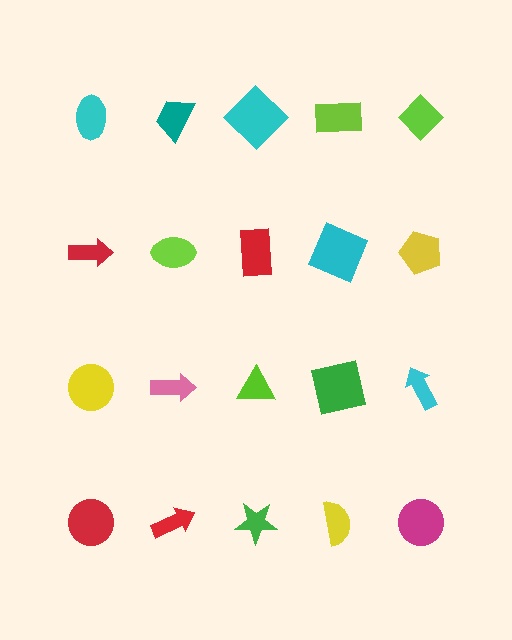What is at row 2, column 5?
A yellow pentagon.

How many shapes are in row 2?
5 shapes.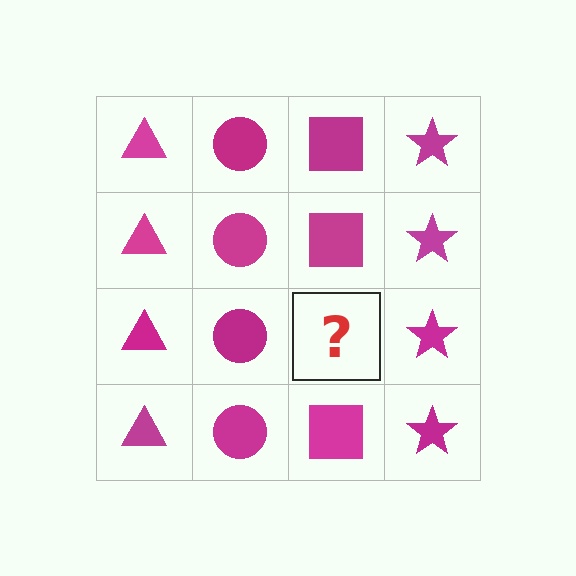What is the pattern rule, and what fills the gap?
The rule is that each column has a consistent shape. The gap should be filled with a magenta square.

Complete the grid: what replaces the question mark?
The question mark should be replaced with a magenta square.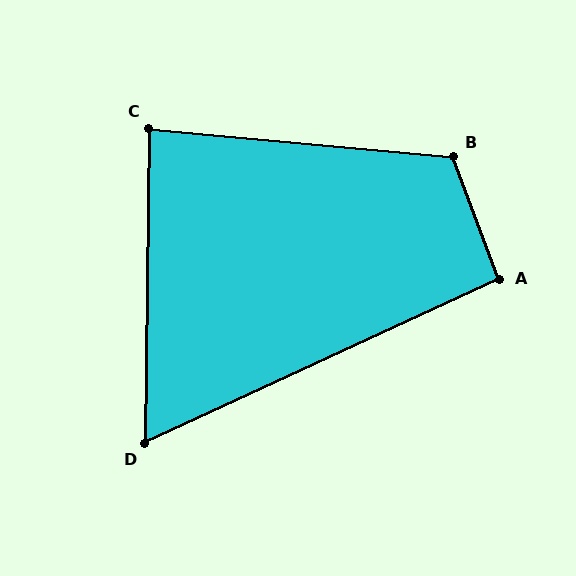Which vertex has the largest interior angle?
B, at approximately 116 degrees.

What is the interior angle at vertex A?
Approximately 95 degrees (approximately right).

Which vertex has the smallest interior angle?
D, at approximately 64 degrees.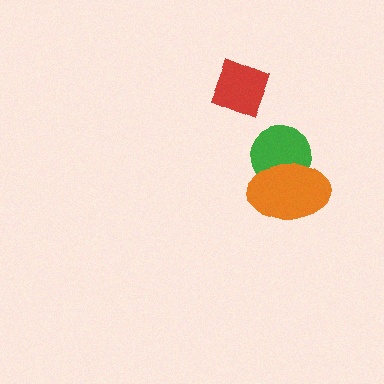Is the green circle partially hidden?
Yes, it is partially covered by another shape.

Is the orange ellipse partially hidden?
No, no other shape covers it.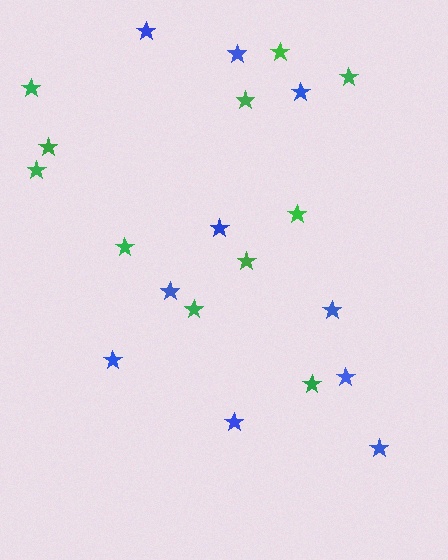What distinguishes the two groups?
There are 2 groups: one group of blue stars (10) and one group of green stars (11).